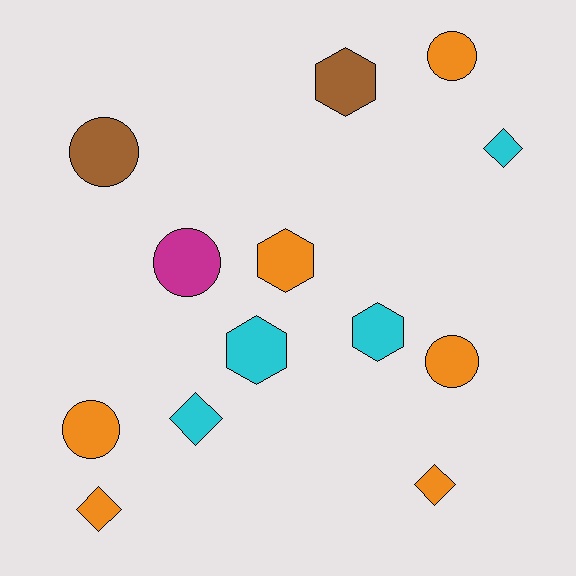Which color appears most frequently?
Orange, with 6 objects.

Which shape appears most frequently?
Circle, with 5 objects.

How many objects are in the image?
There are 13 objects.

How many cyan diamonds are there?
There are 2 cyan diamonds.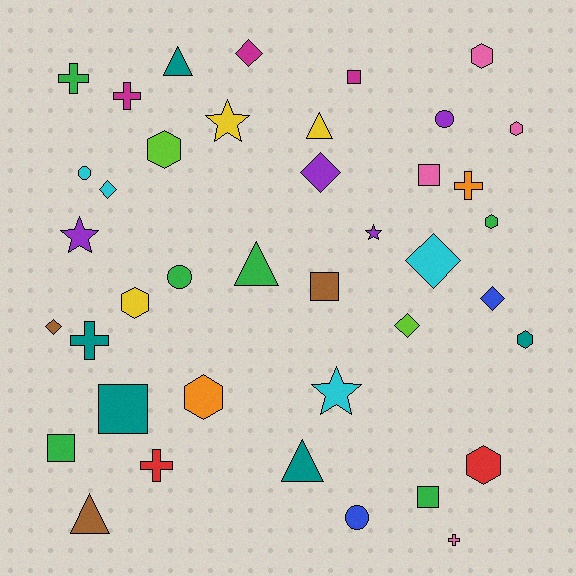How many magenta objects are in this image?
There are 3 magenta objects.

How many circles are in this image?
There are 4 circles.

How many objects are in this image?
There are 40 objects.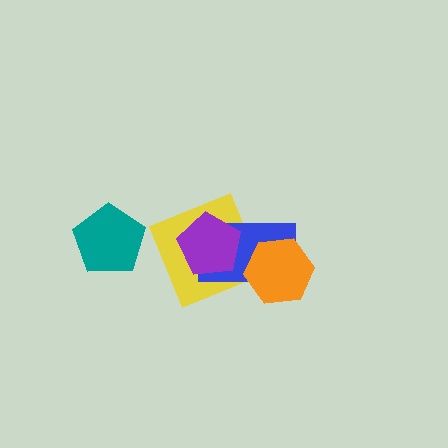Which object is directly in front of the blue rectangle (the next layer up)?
The purple pentagon is directly in front of the blue rectangle.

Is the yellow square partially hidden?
Yes, it is partially covered by another shape.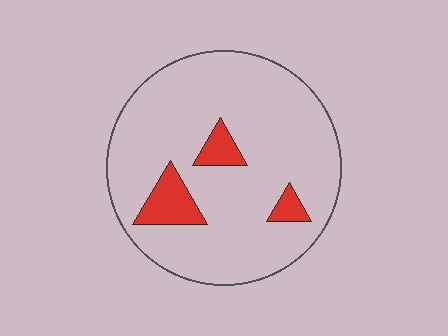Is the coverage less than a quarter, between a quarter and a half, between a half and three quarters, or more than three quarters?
Less than a quarter.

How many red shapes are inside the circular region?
3.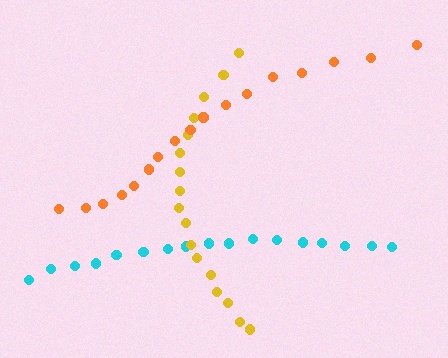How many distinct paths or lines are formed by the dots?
There are 3 distinct paths.